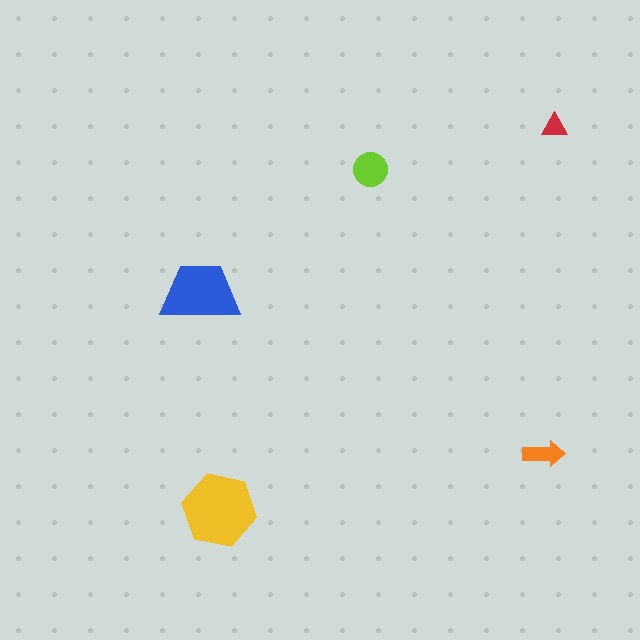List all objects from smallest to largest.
The red triangle, the orange arrow, the lime circle, the blue trapezoid, the yellow hexagon.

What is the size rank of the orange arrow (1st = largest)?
4th.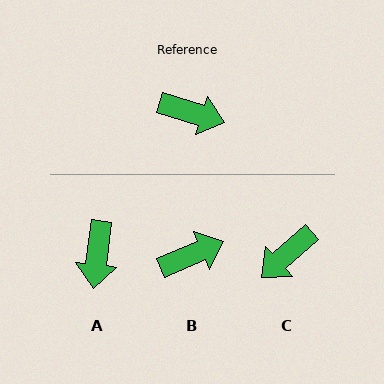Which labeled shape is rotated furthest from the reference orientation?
C, about 121 degrees away.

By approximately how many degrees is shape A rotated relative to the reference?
Approximately 79 degrees clockwise.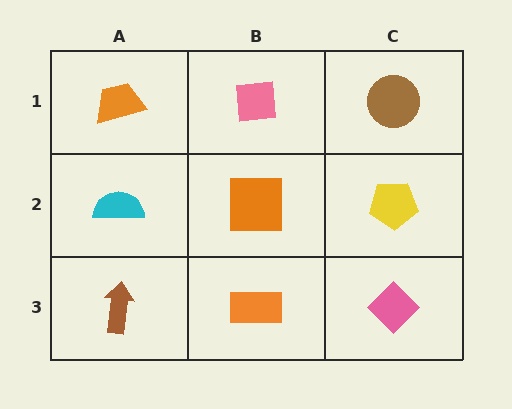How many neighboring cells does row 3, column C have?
2.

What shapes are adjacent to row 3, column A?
A cyan semicircle (row 2, column A), an orange rectangle (row 3, column B).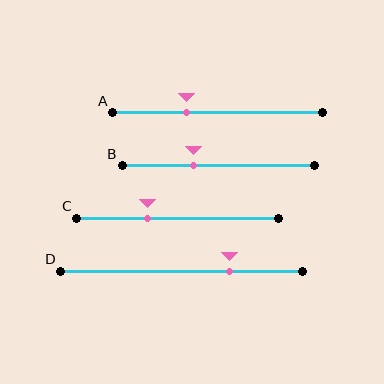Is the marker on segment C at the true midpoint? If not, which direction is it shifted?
No, the marker on segment C is shifted to the left by about 15% of the segment length.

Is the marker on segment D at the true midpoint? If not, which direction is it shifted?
No, the marker on segment D is shifted to the right by about 20% of the segment length.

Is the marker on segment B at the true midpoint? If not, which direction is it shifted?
No, the marker on segment B is shifted to the left by about 13% of the segment length.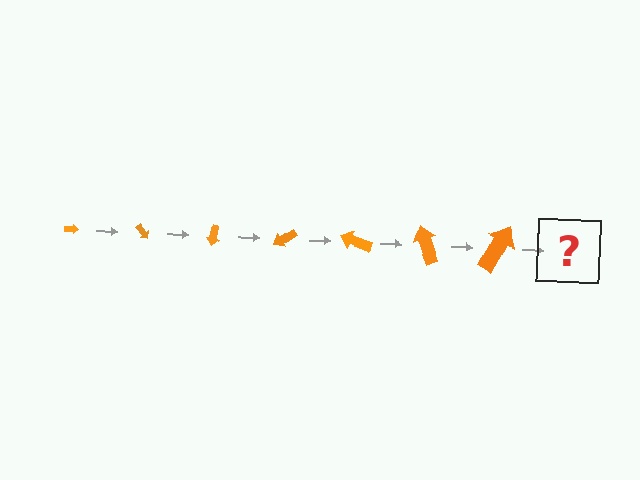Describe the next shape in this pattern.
It should be an arrow, larger than the previous one and rotated 350 degrees from the start.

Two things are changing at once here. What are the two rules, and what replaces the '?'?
The two rules are that the arrow grows larger each step and it rotates 50 degrees each step. The '?' should be an arrow, larger than the previous one and rotated 350 degrees from the start.